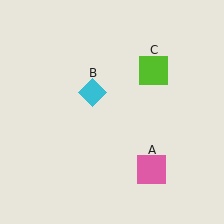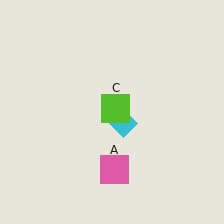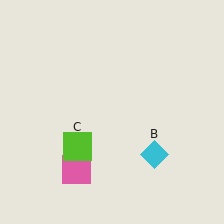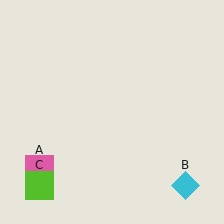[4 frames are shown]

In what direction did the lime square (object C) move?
The lime square (object C) moved down and to the left.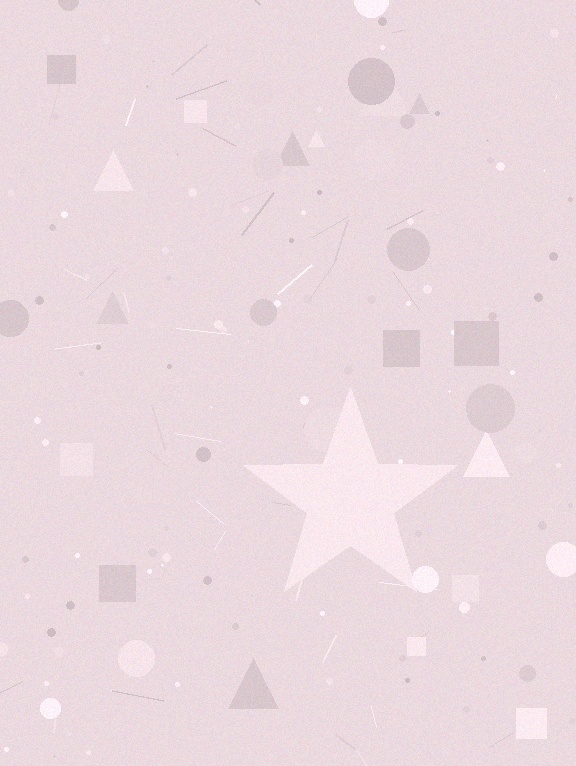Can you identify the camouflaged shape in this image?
The camouflaged shape is a star.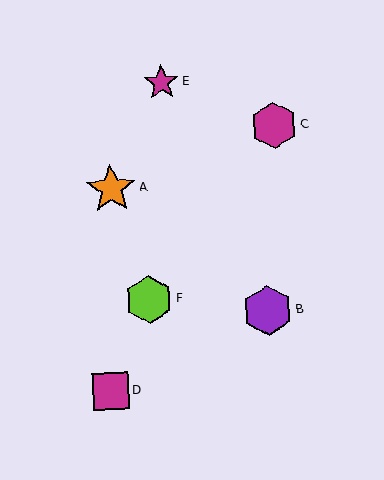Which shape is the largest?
The purple hexagon (labeled B) is the largest.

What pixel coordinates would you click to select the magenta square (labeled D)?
Click at (111, 391) to select the magenta square D.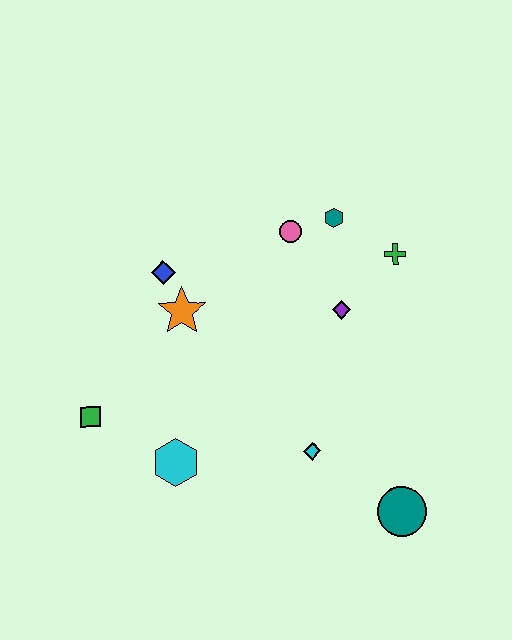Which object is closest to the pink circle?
The teal hexagon is closest to the pink circle.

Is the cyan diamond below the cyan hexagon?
No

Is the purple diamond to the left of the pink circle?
No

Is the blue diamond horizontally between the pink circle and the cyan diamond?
No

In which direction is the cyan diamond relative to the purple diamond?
The cyan diamond is below the purple diamond.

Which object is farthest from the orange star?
The teal circle is farthest from the orange star.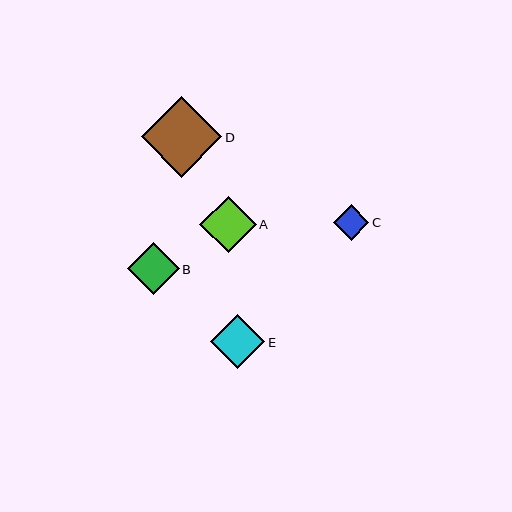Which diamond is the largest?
Diamond D is the largest with a size of approximately 80 pixels.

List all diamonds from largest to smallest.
From largest to smallest: D, A, E, B, C.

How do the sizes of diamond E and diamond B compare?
Diamond E and diamond B are approximately the same size.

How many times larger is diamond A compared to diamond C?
Diamond A is approximately 1.6 times the size of diamond C.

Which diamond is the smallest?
Diamond C is the smallest with a size of approximately 36 pixels.